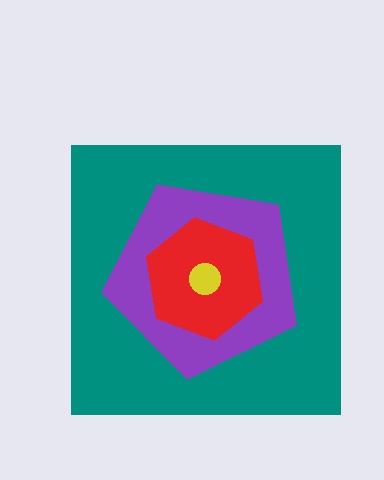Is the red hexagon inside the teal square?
Yes.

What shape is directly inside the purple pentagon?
The red hexagon.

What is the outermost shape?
The teal square.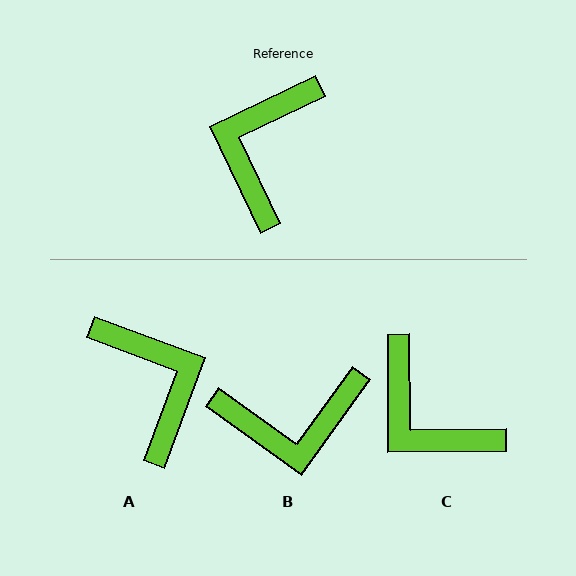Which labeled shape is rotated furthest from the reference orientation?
A, about 136 degrees away.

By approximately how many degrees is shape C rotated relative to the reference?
Approximately 65 degrees counter-clockwise.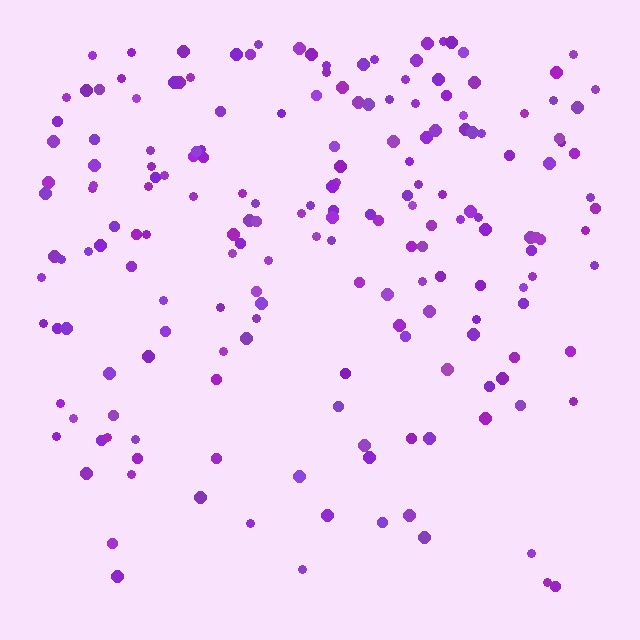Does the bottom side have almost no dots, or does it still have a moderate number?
Still a moderate number, just noticeably fewer than the top.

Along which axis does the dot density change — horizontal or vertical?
Vertical.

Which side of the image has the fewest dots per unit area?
The bottom.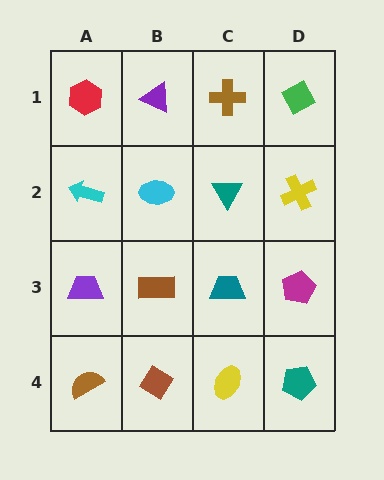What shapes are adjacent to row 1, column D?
A yellow cross (row 2, column D), a brown cross (row 1, column C).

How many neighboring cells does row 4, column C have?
3.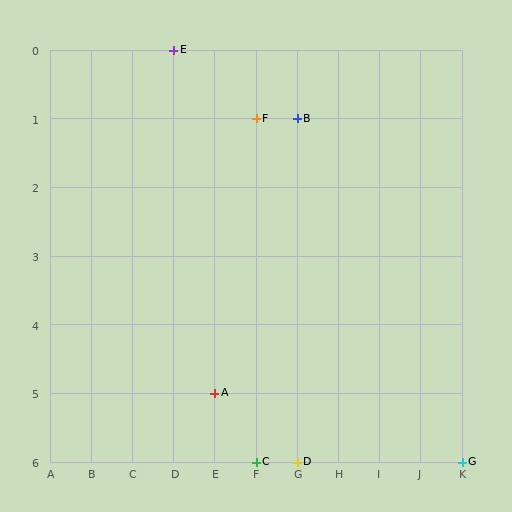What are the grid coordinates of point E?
Point E is at grid coordinates (D, 0).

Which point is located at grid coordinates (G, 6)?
Point D is at (G, 6).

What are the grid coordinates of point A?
Point A is at grid coordinates (E, 5).